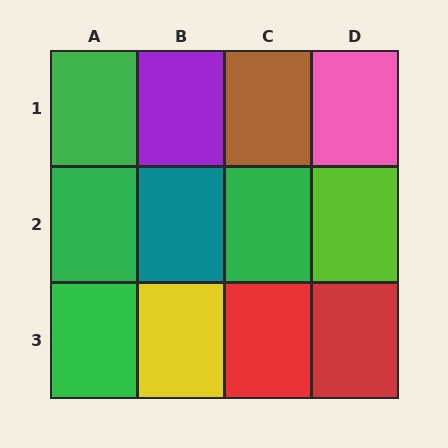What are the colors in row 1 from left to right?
Green, purple, brown, pink.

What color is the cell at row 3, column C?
Red.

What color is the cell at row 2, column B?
Teal.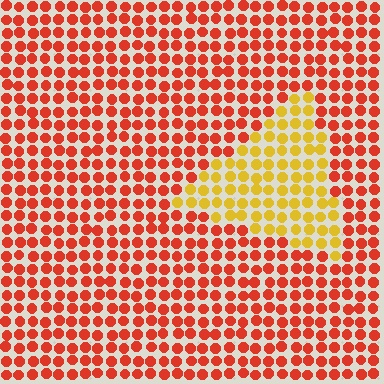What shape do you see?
I see a triangle.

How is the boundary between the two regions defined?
The boundary is defined purely by a slight shift in hue (about 44 degrees). Spacing, size, and orientation are identical on both sides.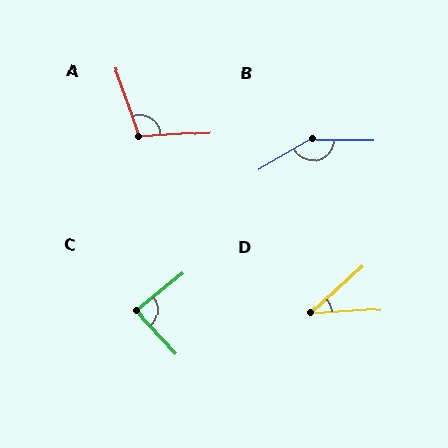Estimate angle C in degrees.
Approximately 86 degrees.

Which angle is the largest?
B, at approximately 149 degrees.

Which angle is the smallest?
D, at approximately 38 degrees.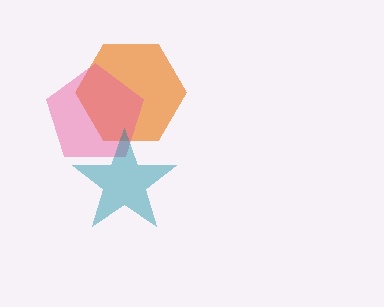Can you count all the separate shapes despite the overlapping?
Yes, there are 3 separate shapes.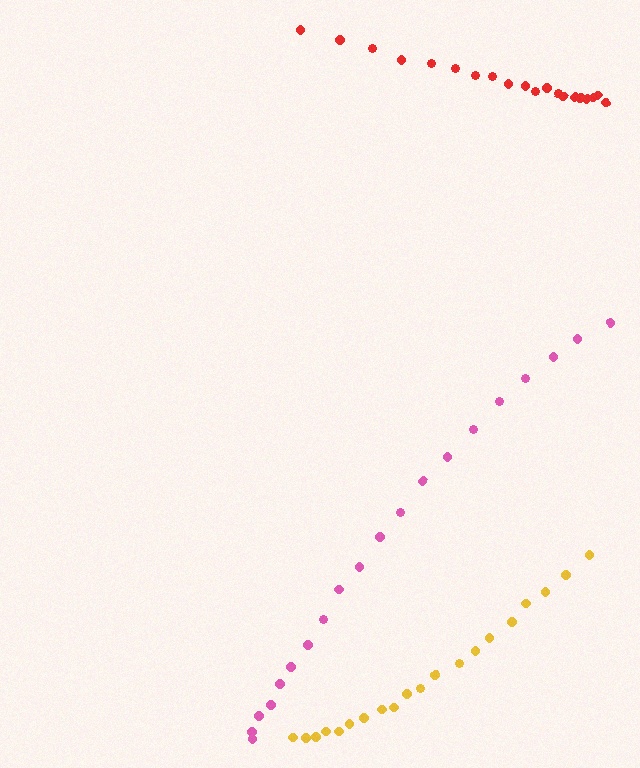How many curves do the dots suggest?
There are 3 distinct paths.